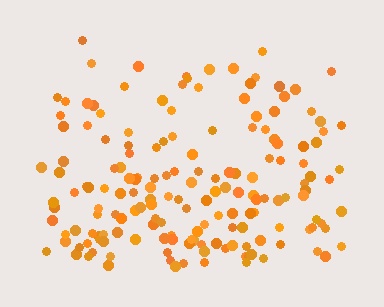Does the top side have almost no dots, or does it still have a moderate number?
Still a moderate number, just noticeably fewer than the bottom.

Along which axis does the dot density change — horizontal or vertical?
Vertical.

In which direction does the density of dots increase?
From top to bottom, with the bottom side densest.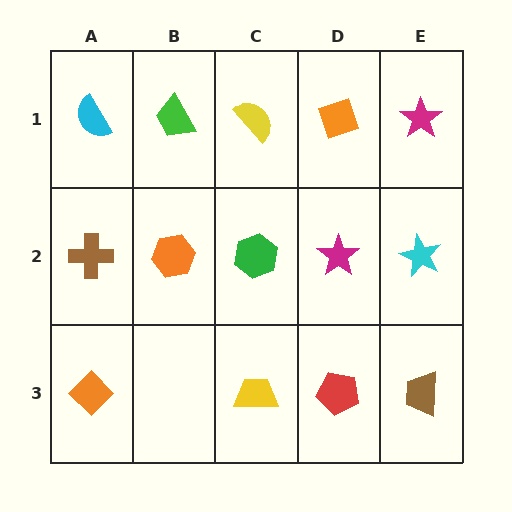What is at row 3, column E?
A brown trapezoid.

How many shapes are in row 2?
5 shapes.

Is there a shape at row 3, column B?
No, that cell is empty.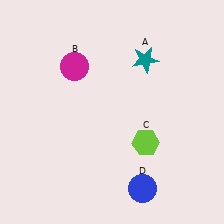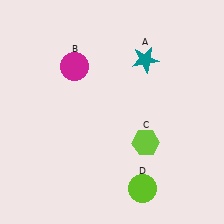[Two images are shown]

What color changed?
The circle (D) changed from blue in Image 1 to lime in Image 2.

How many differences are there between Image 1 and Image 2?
There is 1 difference between the two images.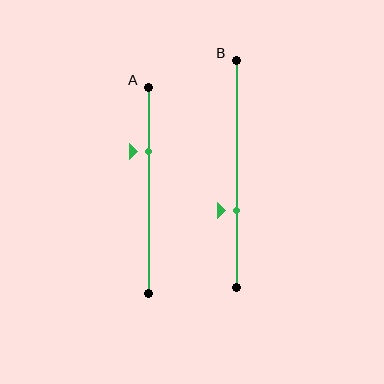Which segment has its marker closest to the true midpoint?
Segment B has its marker closest to the true midpoint.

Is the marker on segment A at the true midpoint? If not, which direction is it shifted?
No, the marker on segment A is shifted upward by about 19% of the segment length.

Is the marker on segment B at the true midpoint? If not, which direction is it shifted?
No, the marker on segment B is shifted downward by about 16% of the segment length.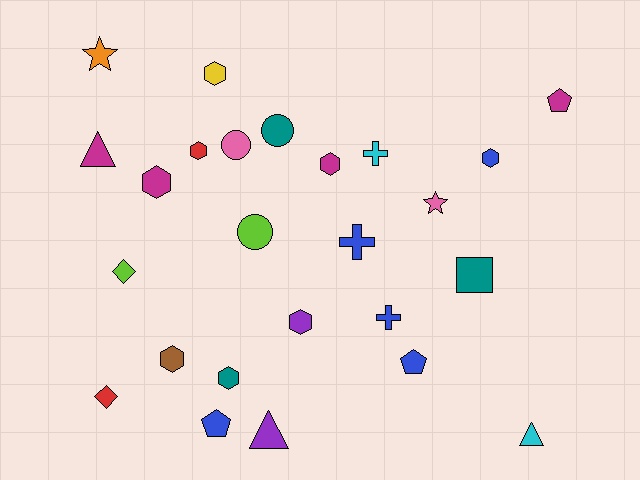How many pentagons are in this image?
There are 3 pentagons.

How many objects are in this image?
There are 25 objects.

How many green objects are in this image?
There are no green objects.